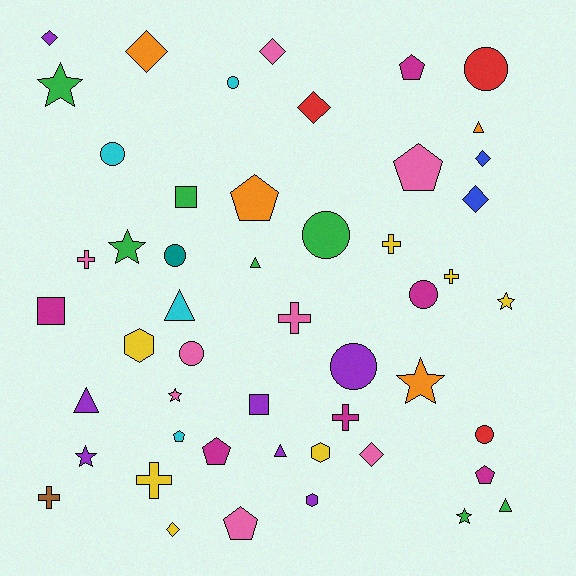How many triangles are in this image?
There are 6 triangles.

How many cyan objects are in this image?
There are 4 cyan objects.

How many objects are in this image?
There are 50 objects.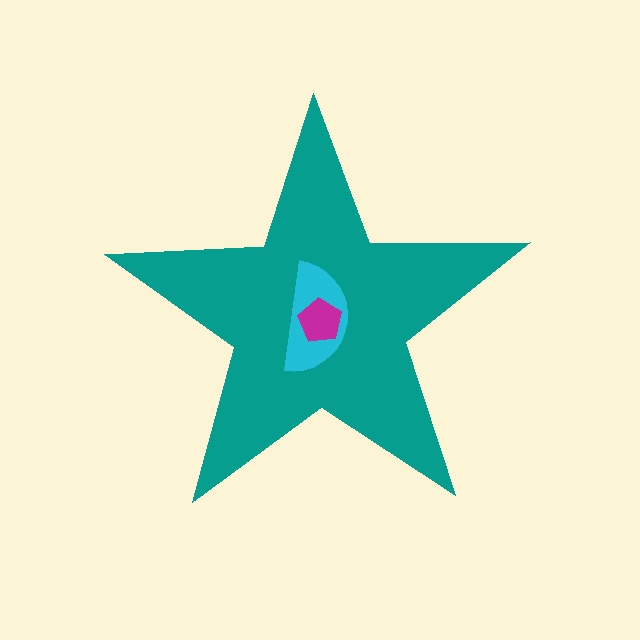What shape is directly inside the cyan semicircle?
The magenta pentagon.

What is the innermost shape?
The magenta pentagon.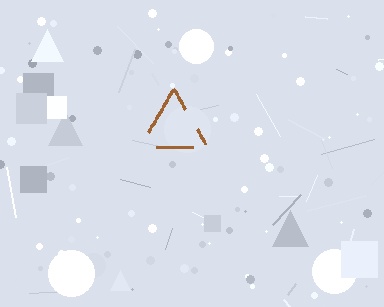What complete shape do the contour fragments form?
The contour fragments form a triangle.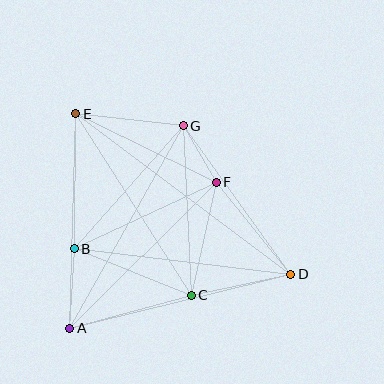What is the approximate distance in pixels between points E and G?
The distance between E and G is approximately 108 pixels.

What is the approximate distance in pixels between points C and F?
The distance between C and F is approximately 116 pixels.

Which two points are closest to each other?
Points F and G are closest to each other.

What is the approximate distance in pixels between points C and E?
The distance between C and E is approximately 215 pixels.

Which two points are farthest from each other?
Points D and E are farthest from each other.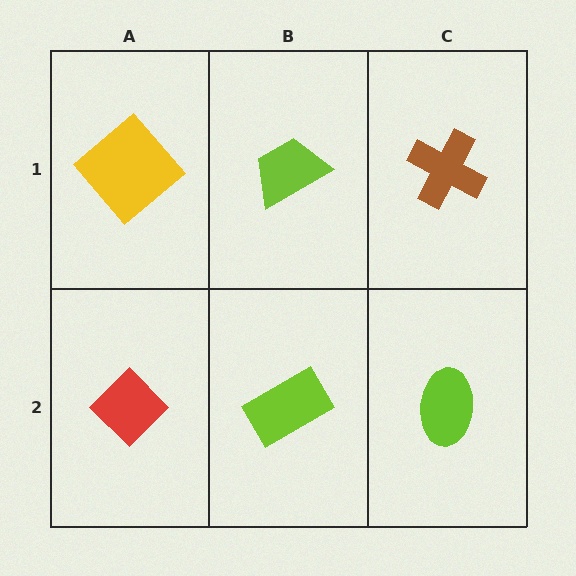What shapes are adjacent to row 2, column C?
A brown cross (row 1, column C), a lime rectangle (row 2, column B).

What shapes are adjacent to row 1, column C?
A lime ellipse (row 2, column C), a lime trapezoid (row 1, column B).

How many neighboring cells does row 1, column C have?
2.